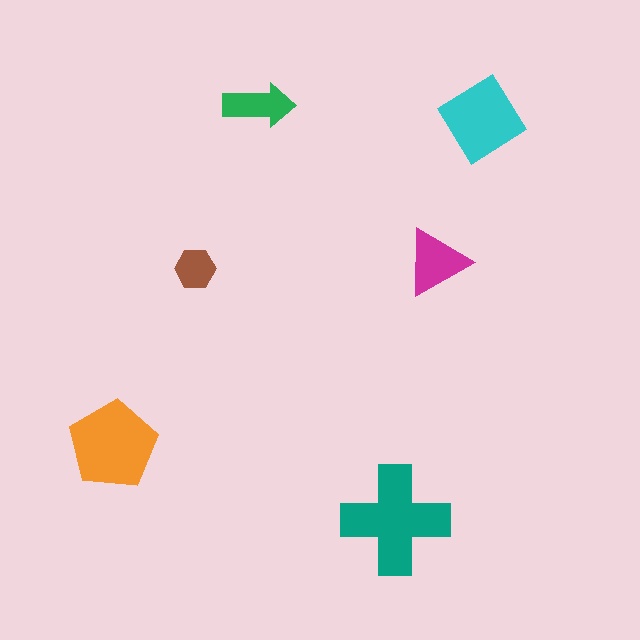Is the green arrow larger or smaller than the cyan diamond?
Smaller.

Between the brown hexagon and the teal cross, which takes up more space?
The teal cross.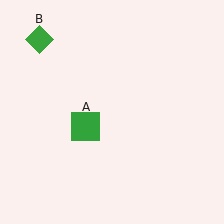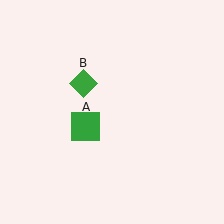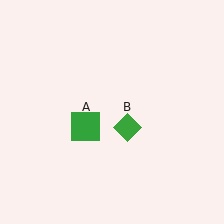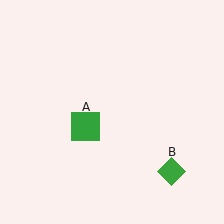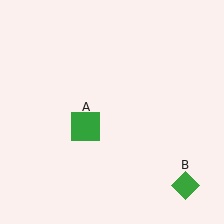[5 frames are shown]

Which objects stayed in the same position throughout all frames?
Green square (object A) remained stationary.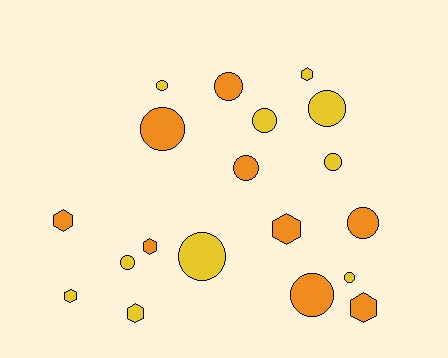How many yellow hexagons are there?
There are 3 yellow hexagons.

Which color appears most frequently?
Yellow, with 10 objects.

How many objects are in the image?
There are 19 objects.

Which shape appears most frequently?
Circle, with 12 objects.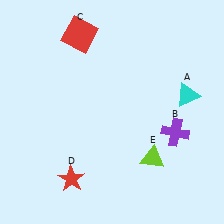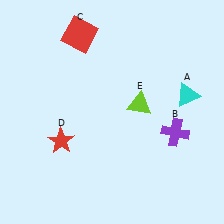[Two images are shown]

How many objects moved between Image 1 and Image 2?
2 objects moved between the two images.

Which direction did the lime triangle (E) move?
The lime triangle (E) moved up.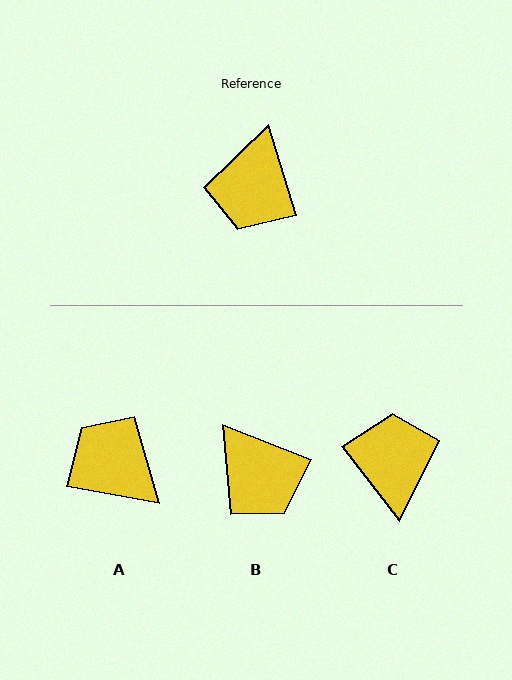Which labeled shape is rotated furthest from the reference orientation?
C, about 160 degrees away.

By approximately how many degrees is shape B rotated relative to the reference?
Approximately 52 degrees counter-clockwise.